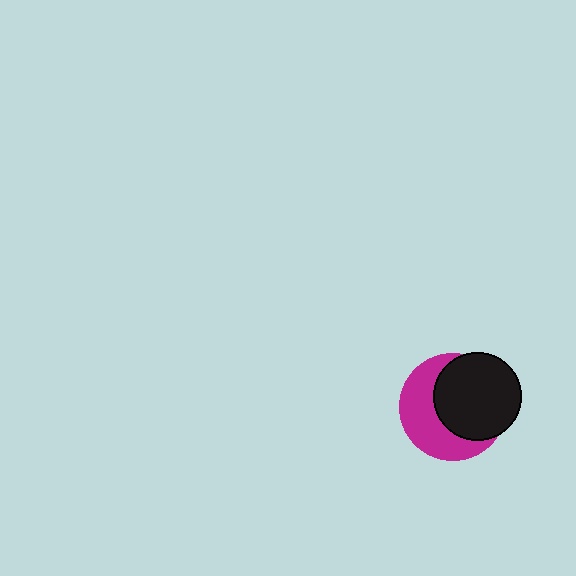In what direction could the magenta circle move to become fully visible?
The magenta circle could move toward the lower-left. That would shift it out from behind the black circle entirely.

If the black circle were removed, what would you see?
You would see the complete magenta circle.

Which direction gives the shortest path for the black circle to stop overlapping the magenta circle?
Moving toward the upper-right gives the shortest separation.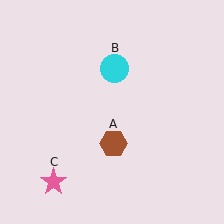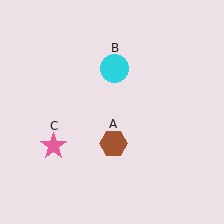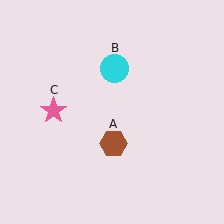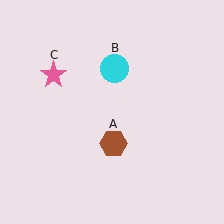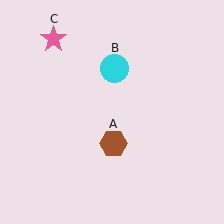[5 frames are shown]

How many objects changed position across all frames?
1 object changed position: pink star (object C).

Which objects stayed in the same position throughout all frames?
Brown hexagon (object A) and cyan circle (object B) remained stationary.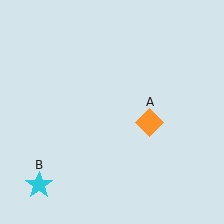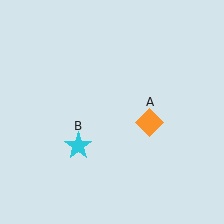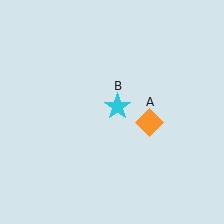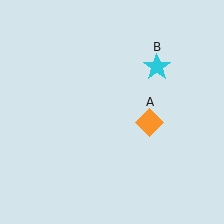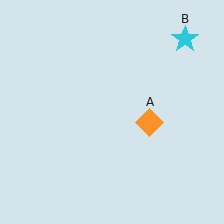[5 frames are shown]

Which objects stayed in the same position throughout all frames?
Orange diamond (object A) remained stationary.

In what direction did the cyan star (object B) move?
The cyan star (object B) moved up and to the right.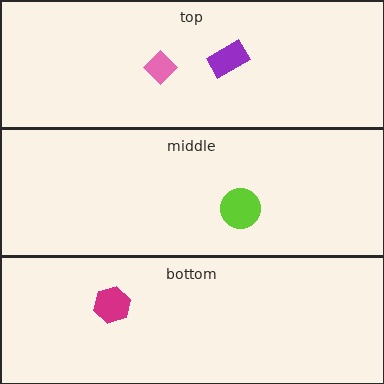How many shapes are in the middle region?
1.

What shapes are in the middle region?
The lime circle.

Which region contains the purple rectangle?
The top region.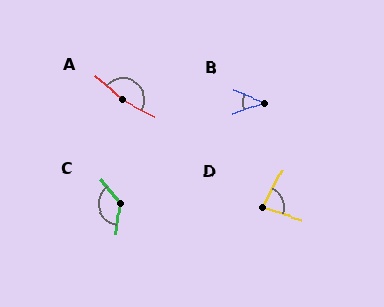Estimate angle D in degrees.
Approximately 79 degrees.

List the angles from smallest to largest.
B (42°), D (79°), C (134°), A (165°).